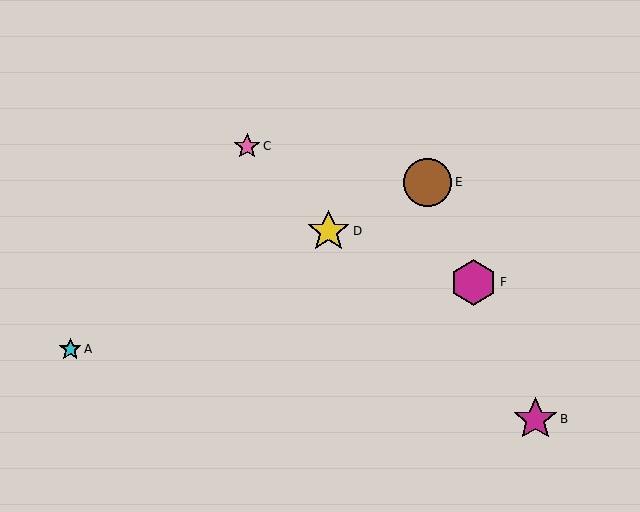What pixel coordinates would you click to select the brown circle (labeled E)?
Click at (428, 182) to select the brown circle E.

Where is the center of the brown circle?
The center of the brown circle is at (428, 182).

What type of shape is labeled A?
Shape A is a cyan star.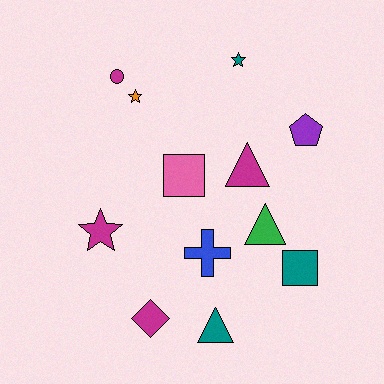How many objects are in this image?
There are 12 objects.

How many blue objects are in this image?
There is 1 blue object.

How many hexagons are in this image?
There are no hexagons.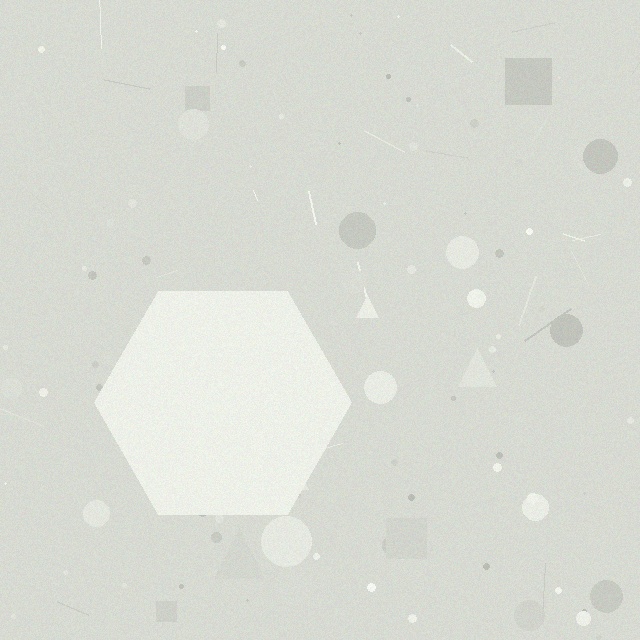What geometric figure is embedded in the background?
A hexagon is embedded in the background.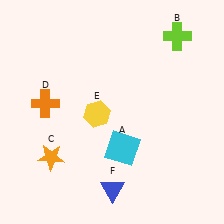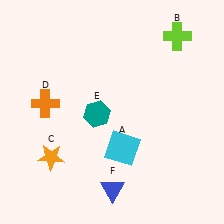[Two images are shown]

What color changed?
The hexagon (E) changed from yellow in Image 1 to teal in Image 2.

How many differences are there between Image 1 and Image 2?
There is 1 difference between the two images.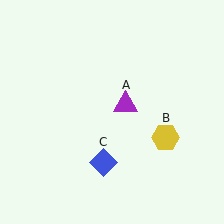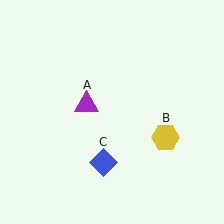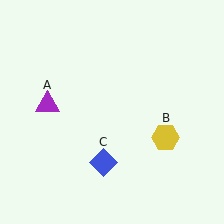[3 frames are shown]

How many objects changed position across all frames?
1 object changed position: purple triangle (object A).